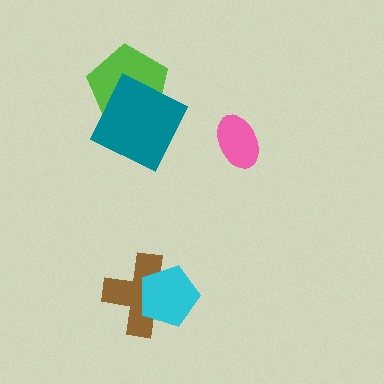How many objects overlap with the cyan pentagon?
1 object overlaps with the cyan pentagon.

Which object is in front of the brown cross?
The cyan pentagon is in front of the brown cross.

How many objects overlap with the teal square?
1 object overlaps with the teal square.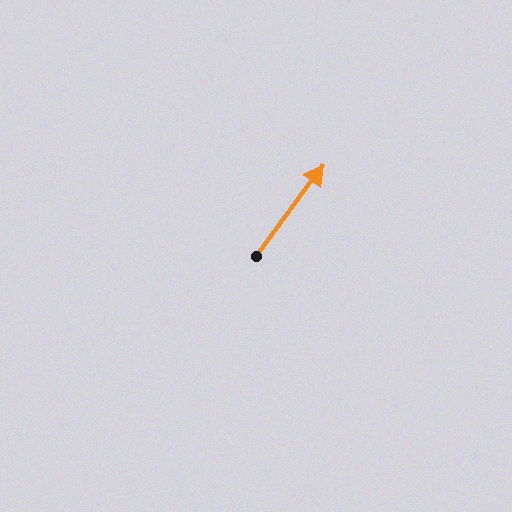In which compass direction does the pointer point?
Northeast.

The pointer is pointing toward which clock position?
Roughly 1 o'clock.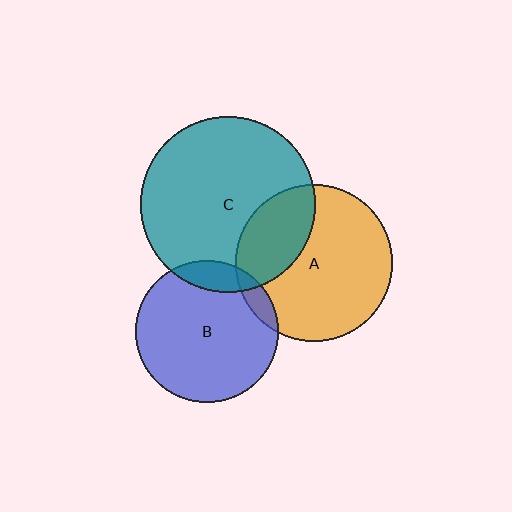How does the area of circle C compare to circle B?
Approximately 1.5 times.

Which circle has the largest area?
Circle C (teal).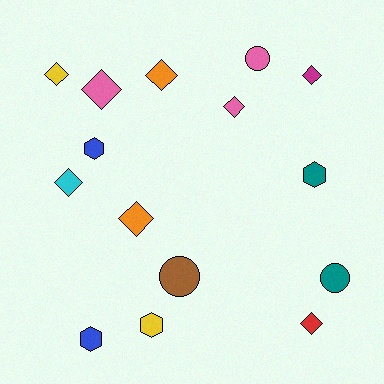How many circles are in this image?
There are 3 circles.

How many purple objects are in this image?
There are no purple objects.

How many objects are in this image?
There are 15 objects.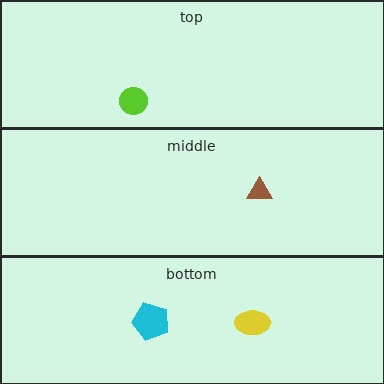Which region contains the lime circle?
The top region.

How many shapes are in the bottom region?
2.